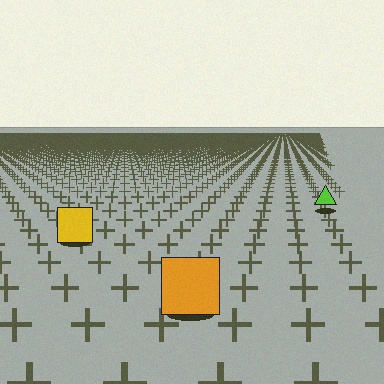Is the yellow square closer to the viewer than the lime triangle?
Yes. The yellow square is closer — you can tell from the texture gradient: the ground texture is coarser near it.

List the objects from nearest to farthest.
From nearest to farthest: the orange square, the yellow square, the lime triangle.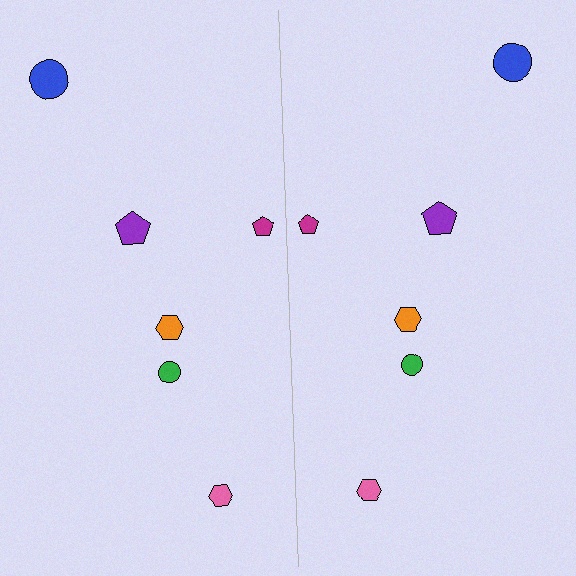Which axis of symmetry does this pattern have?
The pattern has a vertical axis of symmetry running through the center of the image.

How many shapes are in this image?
There are 12 shapes in this image.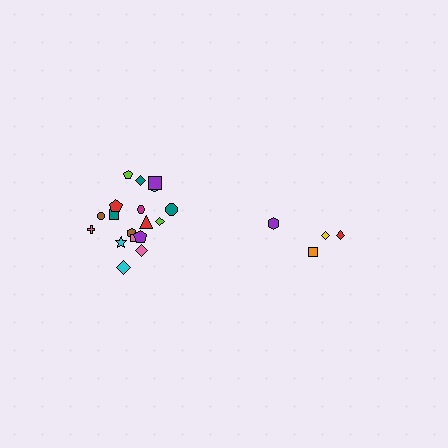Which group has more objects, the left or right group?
The left group.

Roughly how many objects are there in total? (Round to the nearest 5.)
Roughly 20 objects in total.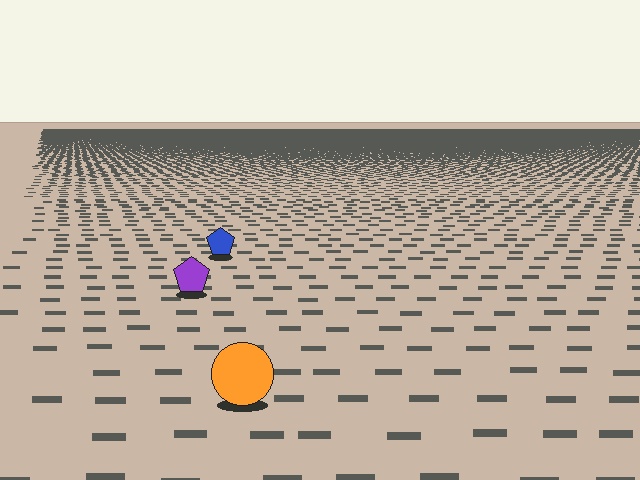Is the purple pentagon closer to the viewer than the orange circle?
No. The orange circle is closer — you can tell from the texture gradient: the ground texture is coarser near it.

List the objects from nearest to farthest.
From nearest to farthest: the orange circle, the purple pentagon, the blue pentagon.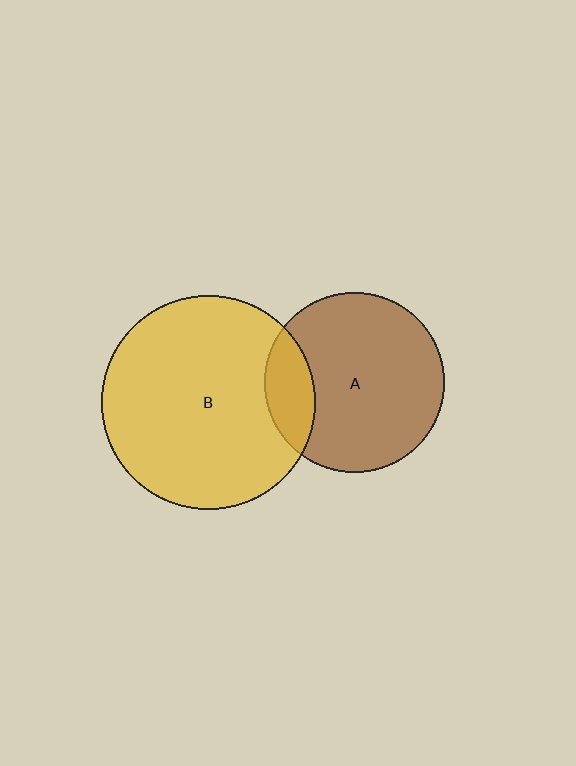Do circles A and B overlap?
Yes.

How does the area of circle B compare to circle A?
Approximately 1.4 times.